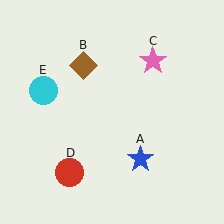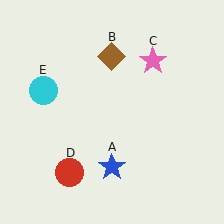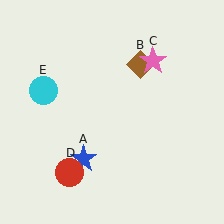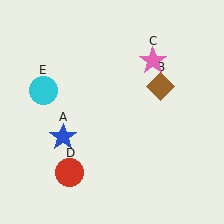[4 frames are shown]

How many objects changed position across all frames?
2 objects changed position: blue star (object A), brown diamond (object B).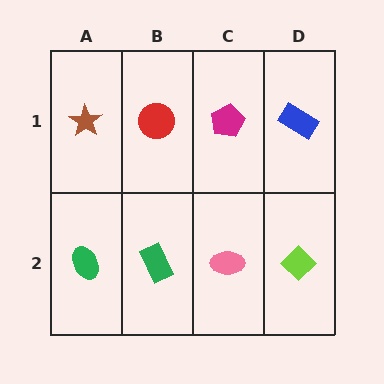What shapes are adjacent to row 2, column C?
A magenta pentagon (row 1, column C), a green rectangle (row 2, column B), a lime diamond (row 2, column D).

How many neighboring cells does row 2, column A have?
2.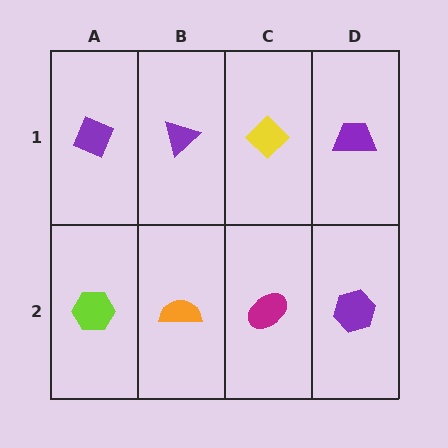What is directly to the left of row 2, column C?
An orange semicircle.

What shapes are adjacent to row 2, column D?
A purple trapezoid (row 1, column D), a magenta ellipse (row 2, column C).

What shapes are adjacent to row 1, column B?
An orange semicircle (row 2, column B), a purple diamond (row 1, column A), a yellow diamond (row 1, column C).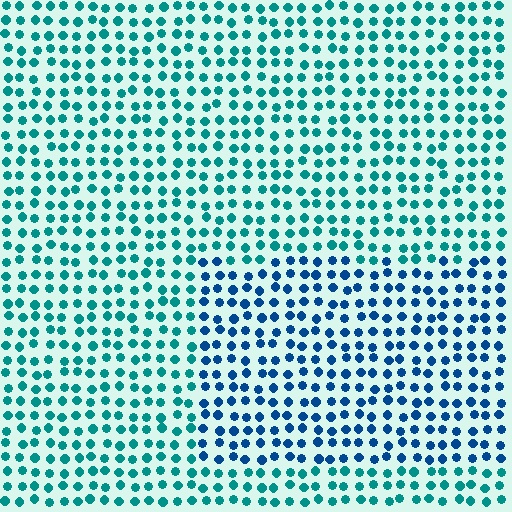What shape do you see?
I see a rectangle.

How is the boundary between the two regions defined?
The boundary is defined purely by a slight shift in hue (about 35 degrees). Spacing, size, and orientation are identical on both sides.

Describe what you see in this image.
The image is filled with small teal elements in a uniform arrangement. A rectangle-shaped region is visible where the elements are tinted to a slightly different hue, forming a subtle color boundary.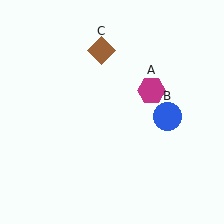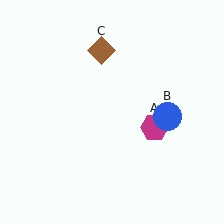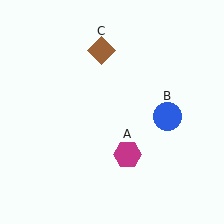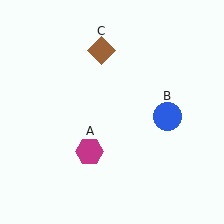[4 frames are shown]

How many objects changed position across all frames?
1 object changed position: magenta hexagon (object A).